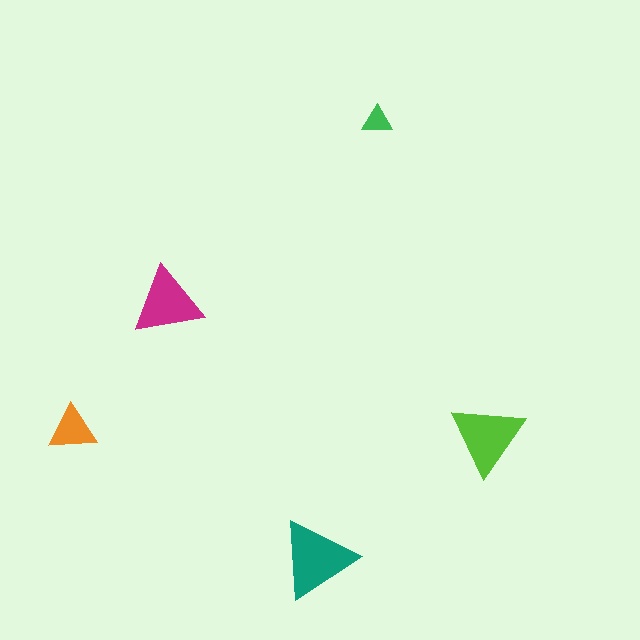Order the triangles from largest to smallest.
the teal one, the lime one, the magenta one, the orange one, the green one.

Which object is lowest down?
The teal triangle is bottommost.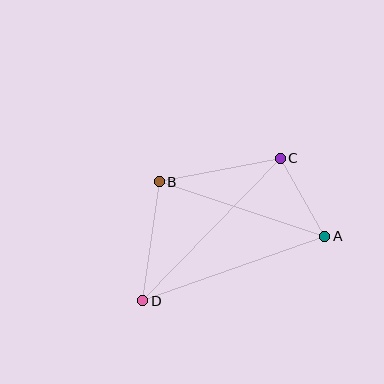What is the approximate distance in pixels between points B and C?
The distance between B and C is approximately 124 pixels.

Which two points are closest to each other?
Points A and C are closest to each other.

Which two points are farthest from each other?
Points C and D are farthest from each other.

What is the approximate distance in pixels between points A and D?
The distance between A and D is approximately 193 pixels.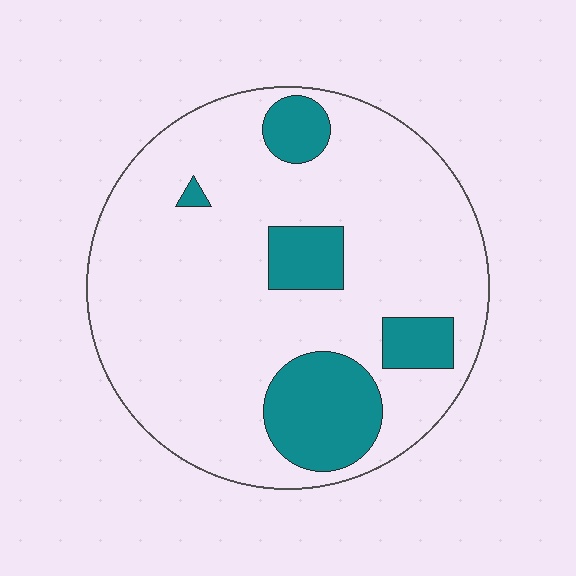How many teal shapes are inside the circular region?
5.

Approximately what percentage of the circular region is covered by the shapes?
Approximately 20%.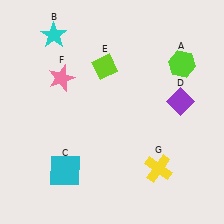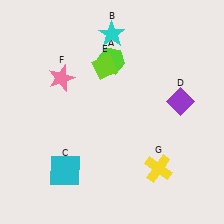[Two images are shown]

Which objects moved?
The objects that moved are: the lime hexagon (A), the cyan star (B).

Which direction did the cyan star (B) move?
The cyan star (B) moved right.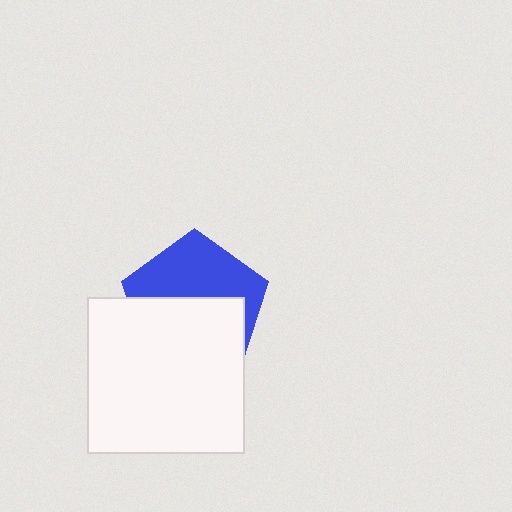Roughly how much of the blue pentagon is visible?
About half of it is visible (roughly 47%).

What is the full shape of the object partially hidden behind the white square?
The partially hidden object is a blue pentagon.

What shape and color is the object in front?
The object in front is a white square.